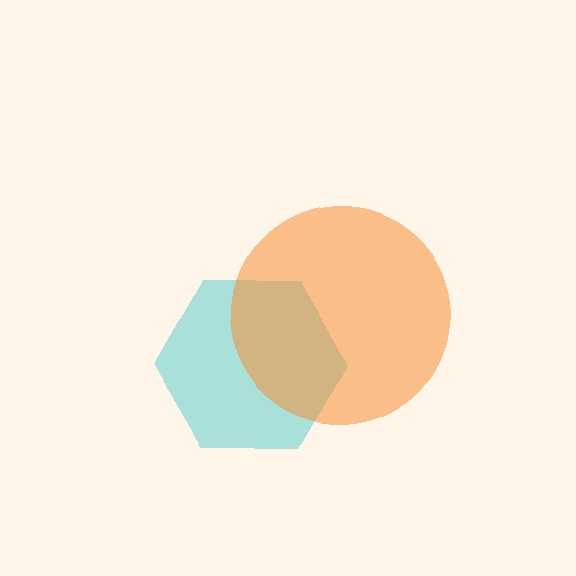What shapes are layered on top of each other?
The layered shapes are: a cyan hexagon, an orange circle.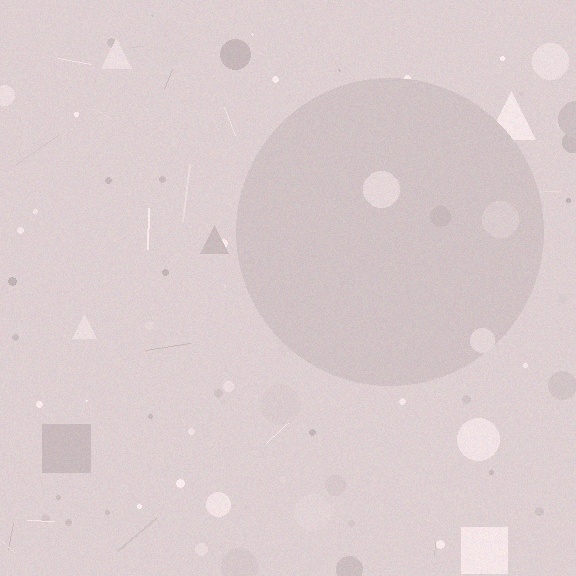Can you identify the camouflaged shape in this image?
The camouflaged shape is a circle.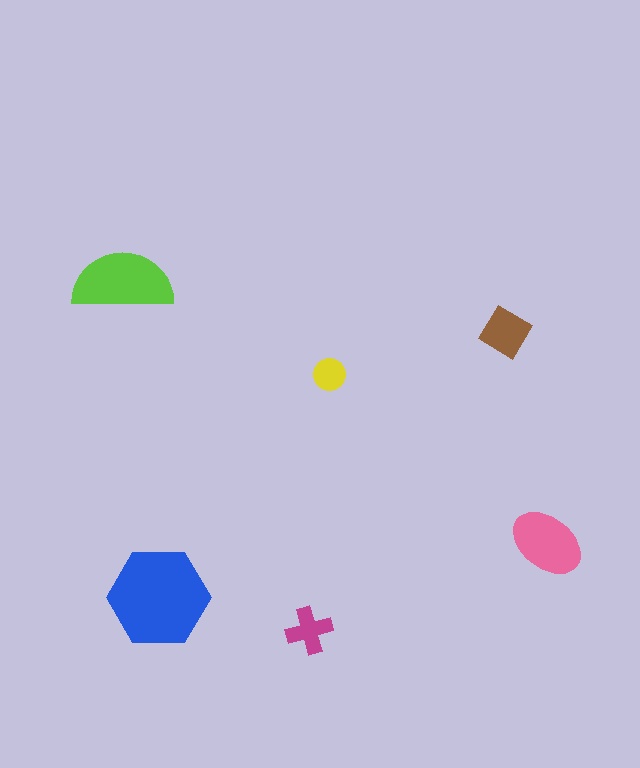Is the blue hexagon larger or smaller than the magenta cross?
Larger.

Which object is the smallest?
The yellow circle.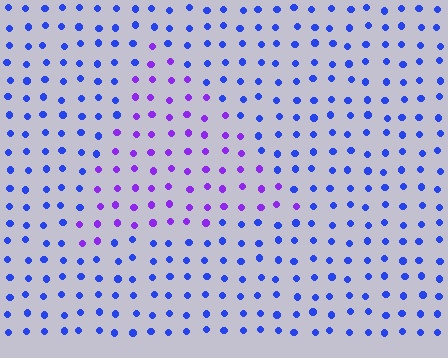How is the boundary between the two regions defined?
The boundary is defined purely by a slight shift in hue (about 41 degrees). Spacing, size, and orientation are identical on both sides.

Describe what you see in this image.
The image is filled with small blue elements in a uniform arrangement. A triangle-shaped region is visible where the elements are tinted to a slightly different hue, forming a subtle color boundary.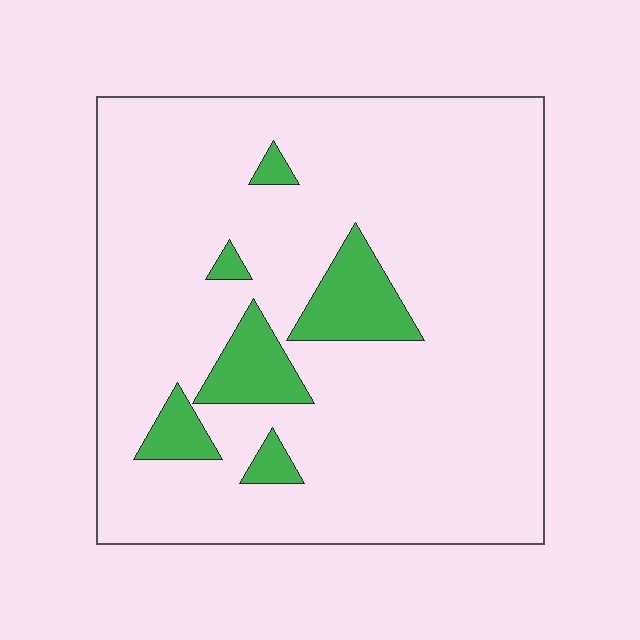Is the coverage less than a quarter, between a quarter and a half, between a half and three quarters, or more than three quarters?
Less than a quarter.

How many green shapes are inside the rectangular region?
6.